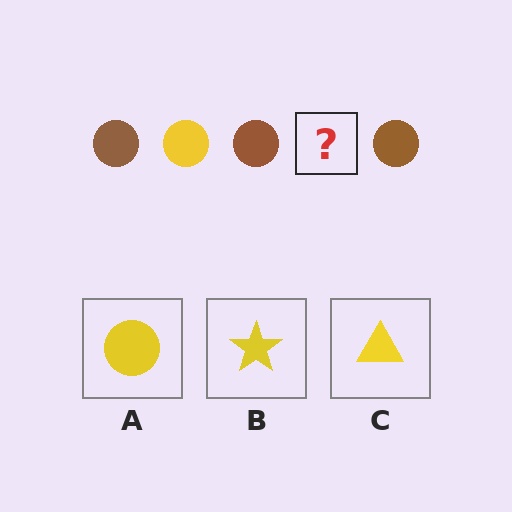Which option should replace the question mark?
Option A.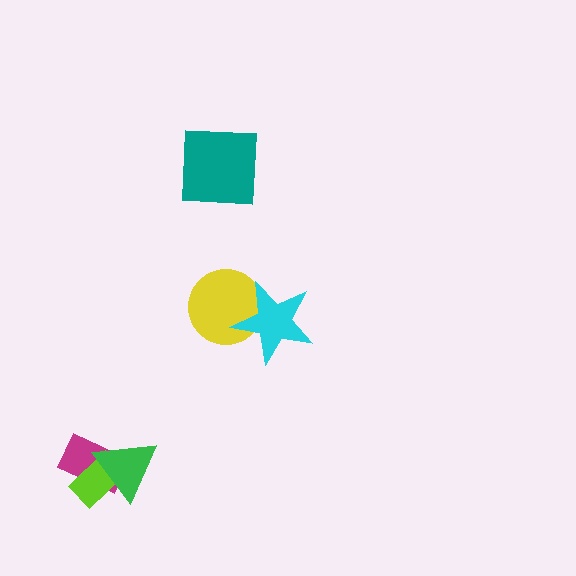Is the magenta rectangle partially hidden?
Yes, it is partially covered by another shape.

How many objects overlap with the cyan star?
1 object overlaps with the cyan star.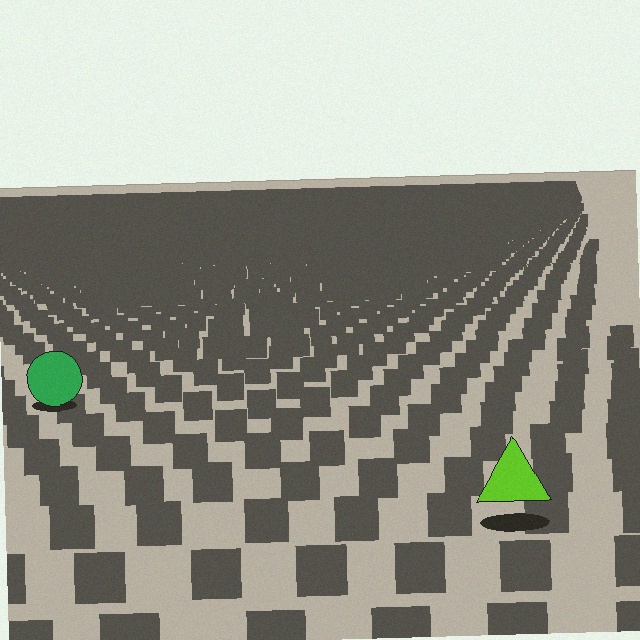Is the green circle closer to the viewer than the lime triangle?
No. The lime triangle is closer — you can tell from the texture gradient: the ground texture is coarser near it.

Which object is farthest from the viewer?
The green circle is farthest from the viewer. It appears smaller and the ground texture around it is denser.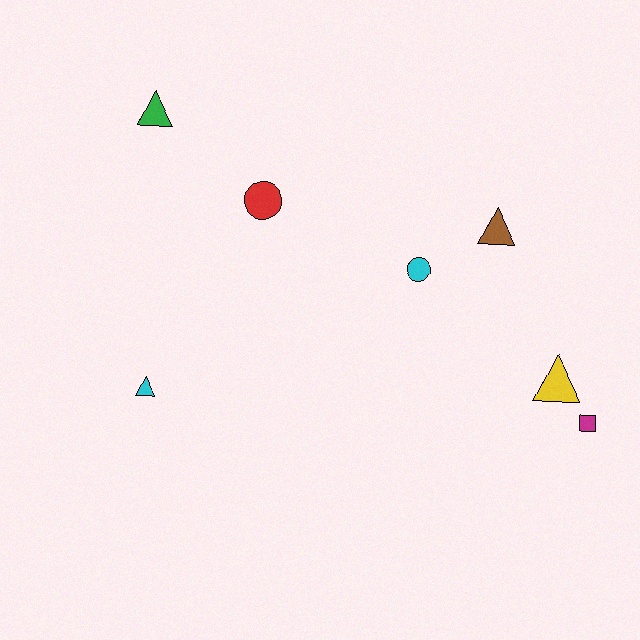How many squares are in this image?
There is 1 square.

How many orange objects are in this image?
There are no orange objects.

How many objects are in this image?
There are 7 objects.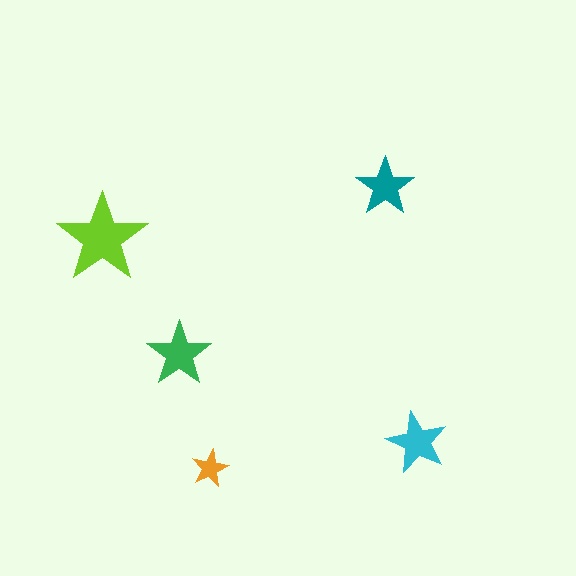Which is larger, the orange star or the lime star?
The lime one.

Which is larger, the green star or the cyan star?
The green one.